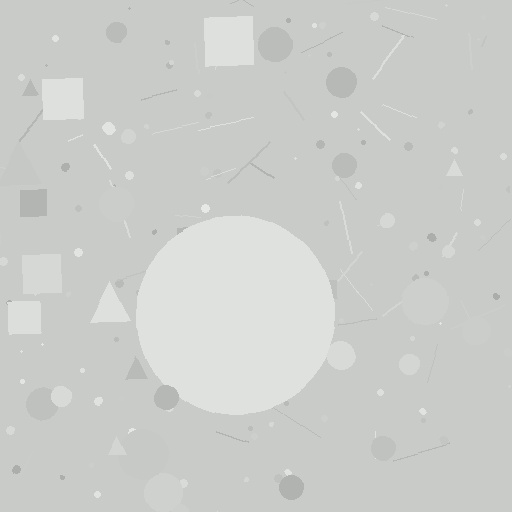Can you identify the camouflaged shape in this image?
The camouflaged shape is a circle.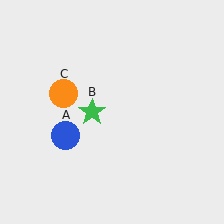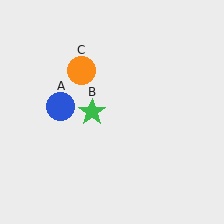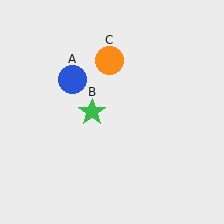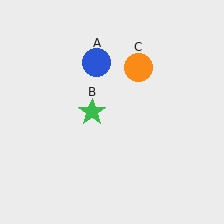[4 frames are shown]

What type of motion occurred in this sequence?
The blue circle (object A), orange circle (object C) rotated clockwise around the center of the scene.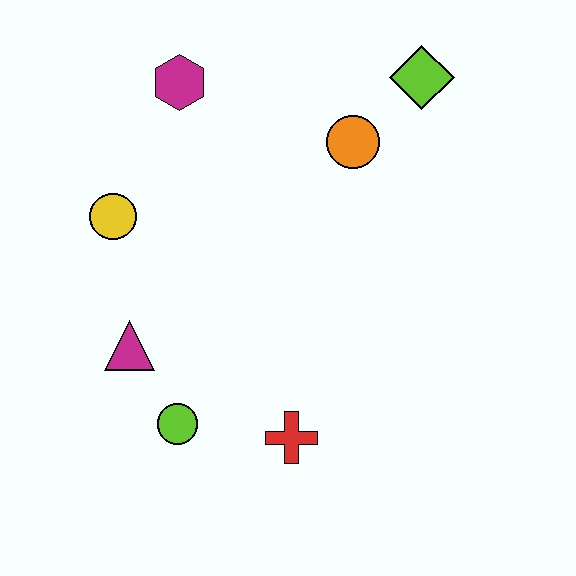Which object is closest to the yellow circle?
The magenta triangle is closest to the yellow circle.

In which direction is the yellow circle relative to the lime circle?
The yellow circle is above the lime circle.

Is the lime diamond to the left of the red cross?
No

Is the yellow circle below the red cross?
No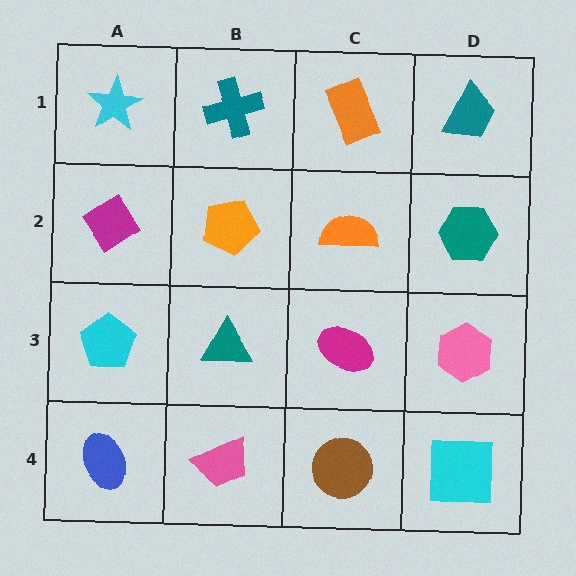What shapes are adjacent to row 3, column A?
A magenta diamond (row 2, column A), a blue ellipse (row 4, column A), a teal triangle (row 3, column B).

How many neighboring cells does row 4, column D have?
2.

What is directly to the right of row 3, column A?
A teal triangle.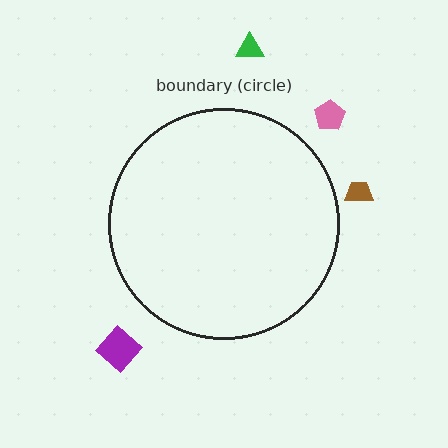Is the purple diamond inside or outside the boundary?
Outside.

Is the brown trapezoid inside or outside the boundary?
Outside.